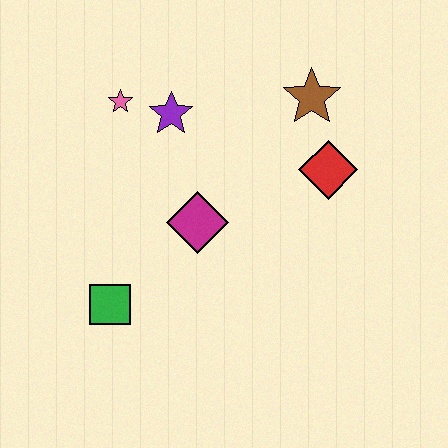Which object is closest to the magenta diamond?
The purple star is closest to the magenta diamond.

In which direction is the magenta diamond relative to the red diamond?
The magenta diamond is to the left of the red diamond.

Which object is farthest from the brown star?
The green square is farthest from the brown star.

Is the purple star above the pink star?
No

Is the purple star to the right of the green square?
Yes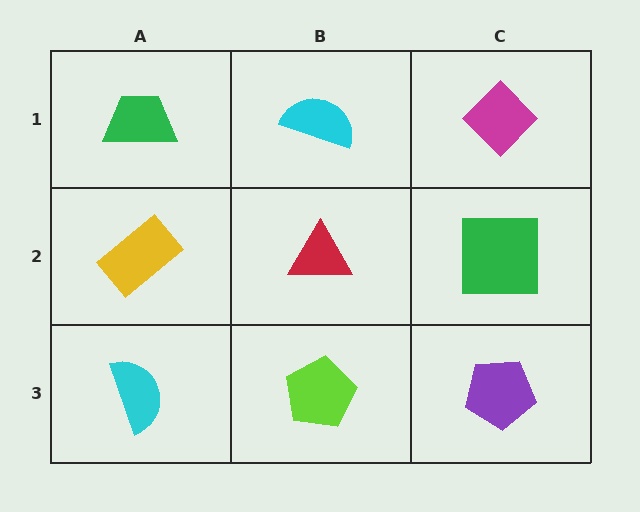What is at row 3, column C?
A purple pentagon.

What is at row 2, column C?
A green square.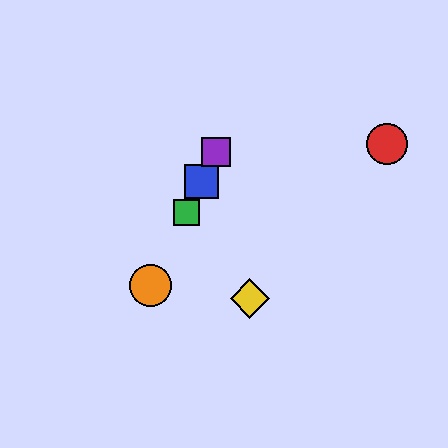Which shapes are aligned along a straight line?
The blue square, the green square, the purple square, the orange circle are aligned along a straight line.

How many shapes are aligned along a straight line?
4 shapes (the blue square, the green square, the purple square, the orange circle) are aligned along a straight line.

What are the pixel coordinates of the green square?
The green square is at (187, 213).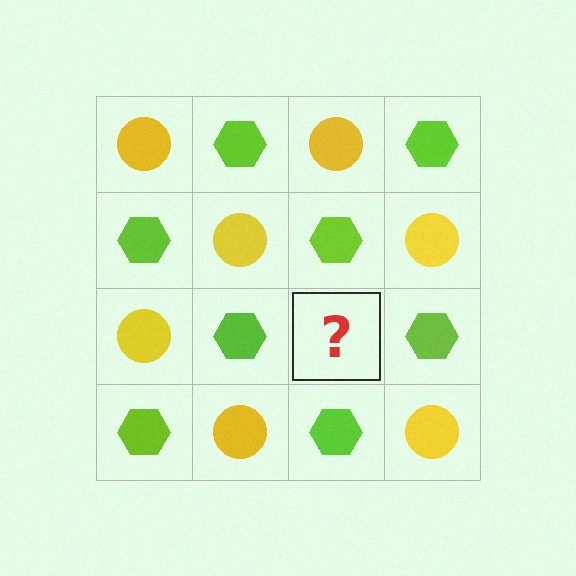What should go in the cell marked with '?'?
The missing cell should contain a yellow circle.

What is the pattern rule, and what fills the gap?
The rule is that it alternates yellow circle and lime hexagon in a checkerboard pattern. The gap should be filled with a yellow circle.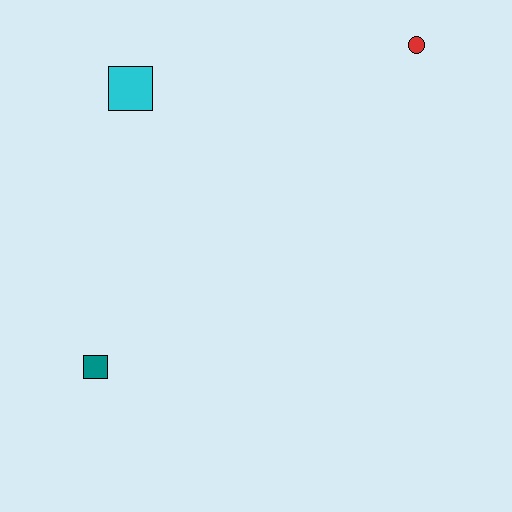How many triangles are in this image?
There are no triangles.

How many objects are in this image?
There are 3 objects.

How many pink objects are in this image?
There are no pink objects.